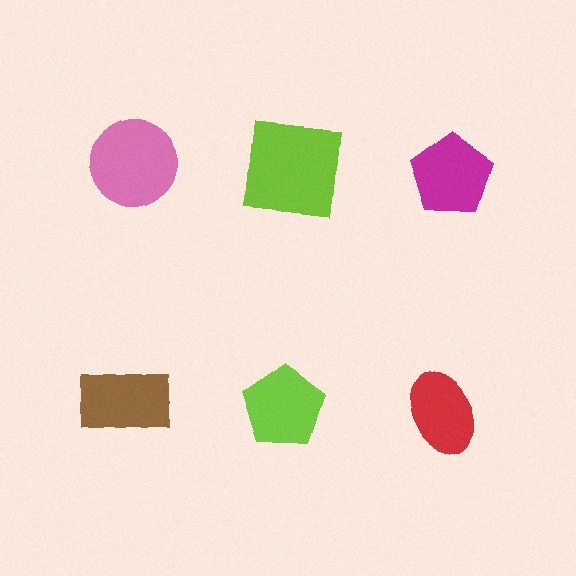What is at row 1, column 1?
A pink circle.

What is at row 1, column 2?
A lime square.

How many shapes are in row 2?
3 shapes.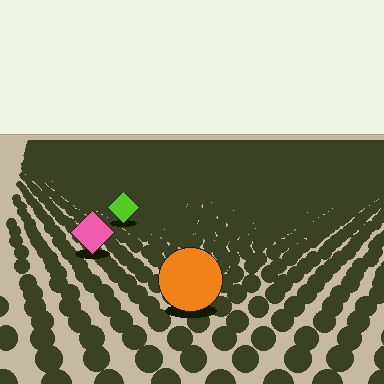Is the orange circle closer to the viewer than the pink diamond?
Yes. The orange circle is closer — you can tell from the texture gradient: the ground texture is coarser near it.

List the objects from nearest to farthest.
From nearest to farthest: the orange circle, the pink diamond, the lime diamond.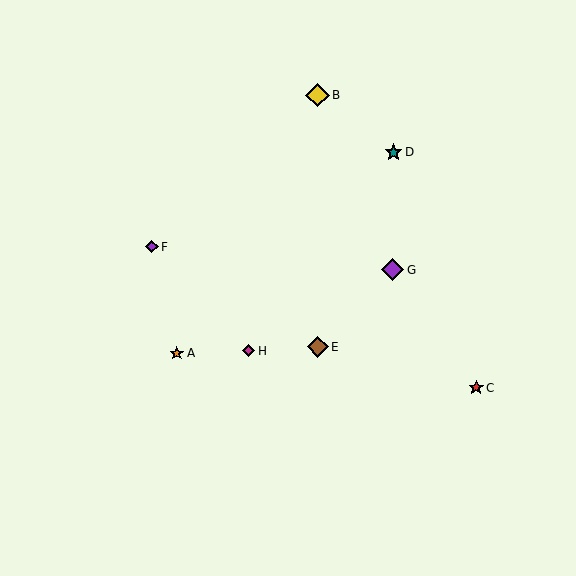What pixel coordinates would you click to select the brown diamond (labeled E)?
Click at (318, 347) to select the brown diamond E.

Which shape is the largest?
The yellow diamond (labeled B) is the largest.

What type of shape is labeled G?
Shape G is a purple diamond.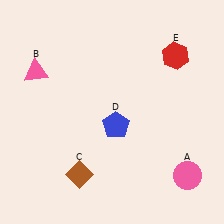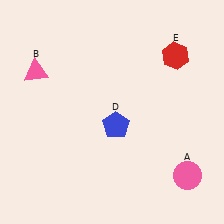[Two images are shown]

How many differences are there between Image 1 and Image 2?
There is 1 difference between the two images.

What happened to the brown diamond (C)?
The brown diamond (C) was removed in Image 2. It was in the bottom-left area of Image 1.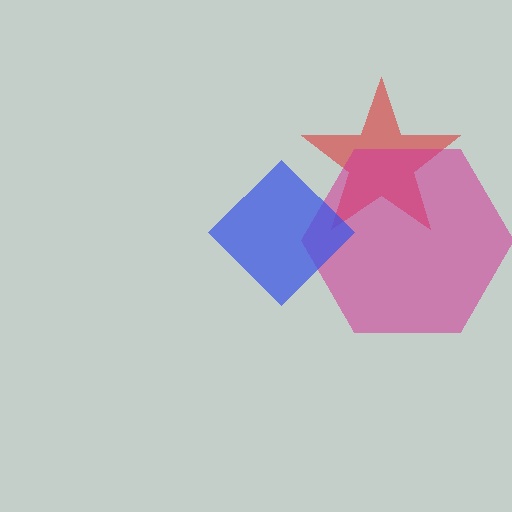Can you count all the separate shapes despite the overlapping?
Yes, there are 3 separate shapes.